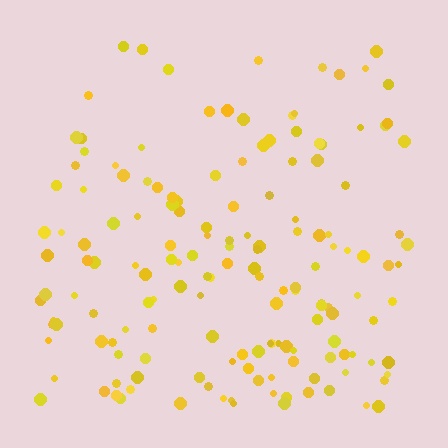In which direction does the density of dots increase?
From top to bottom, with the bottom side densest.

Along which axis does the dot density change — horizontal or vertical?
Vertical.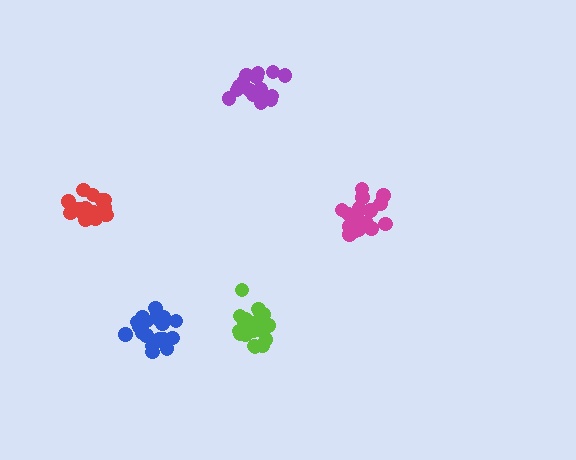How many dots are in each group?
Group 1: 17 dots, Group 2: 20 dots, Group 3: 21 dots, Group 4: 21 dots, Group 5: 18 dots (97 total).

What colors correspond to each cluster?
The clusters are colored: magenta, blue, lime, red, purple.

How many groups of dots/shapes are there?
There are 5 groups.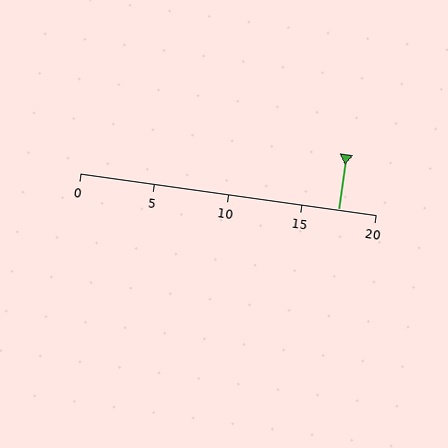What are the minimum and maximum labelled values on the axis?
The axis runs from 0 to 20.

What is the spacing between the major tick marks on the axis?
The major ticks are spaced 5 apart.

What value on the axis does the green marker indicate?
The marker indicates approximately 17.5.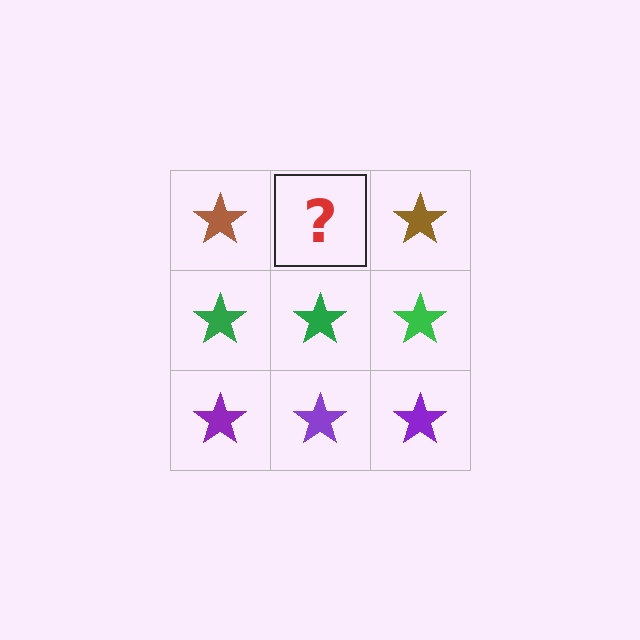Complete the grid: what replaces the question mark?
The question mark should be replaced with a brown star.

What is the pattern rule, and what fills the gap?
The rule is that each row has a consistent color. The gap should be filled with a brown star.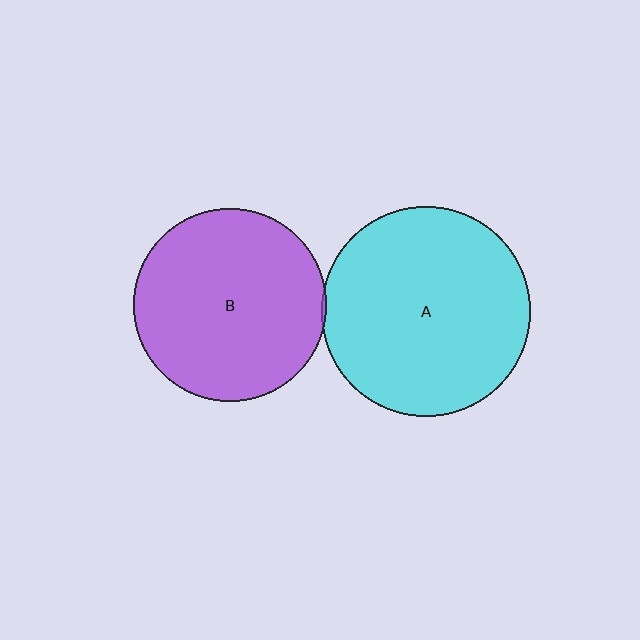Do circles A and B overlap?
Yes.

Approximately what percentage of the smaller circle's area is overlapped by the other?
Approximately 5%.